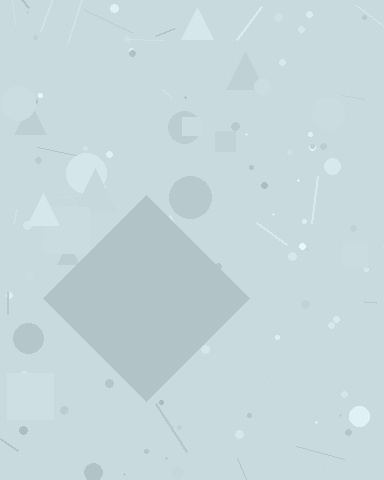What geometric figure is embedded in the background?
A diamond is embedded in the background.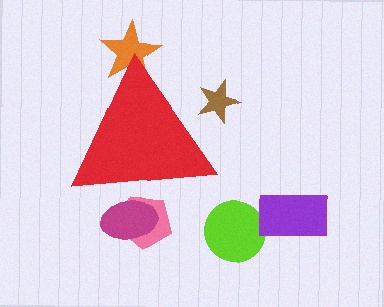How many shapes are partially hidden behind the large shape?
4 shapes are partially hidden.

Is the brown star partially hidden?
Yes, the brown star is partially hidden behind the red triangle.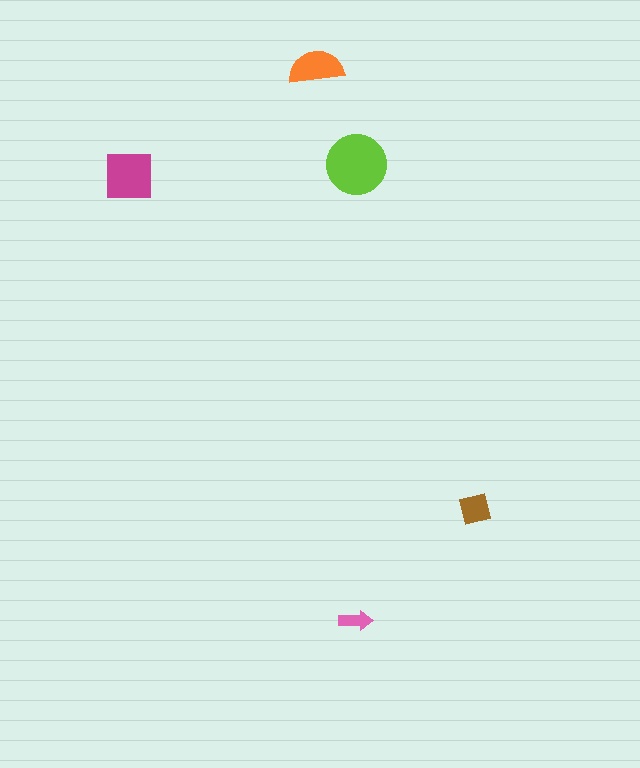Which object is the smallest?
The pink arrow.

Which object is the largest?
The lime circle.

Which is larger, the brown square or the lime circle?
The lime circle.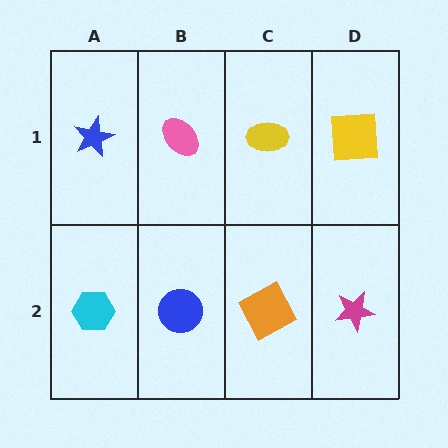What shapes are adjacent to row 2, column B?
A pink ellipse (row 1, column B), a cyan hexagon (row 2, column A), an orange square (row 2, column C).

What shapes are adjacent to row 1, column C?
An orange square (row 2, column C), a pink ellipse (row 1, column B), a yellow square (row 1, column D).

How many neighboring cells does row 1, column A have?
2.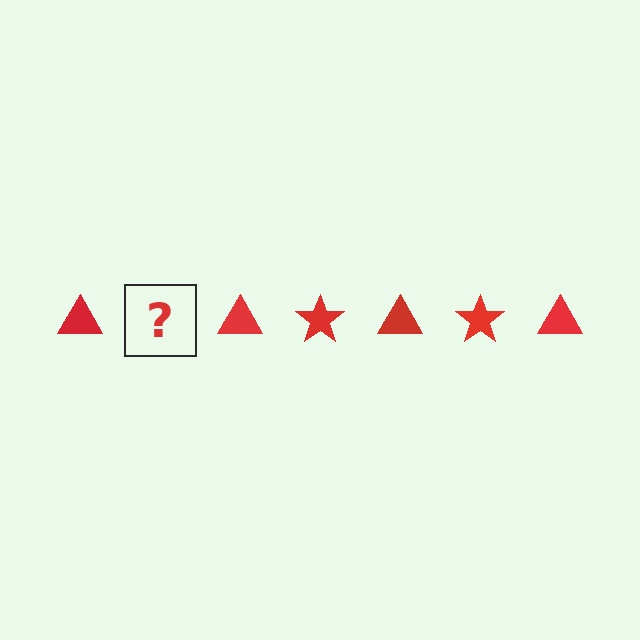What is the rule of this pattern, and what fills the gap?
The rule is that the pattern cycles through triangle, star shapes in red. The gap should be filled with a red star.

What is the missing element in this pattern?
The missing element is a red star.